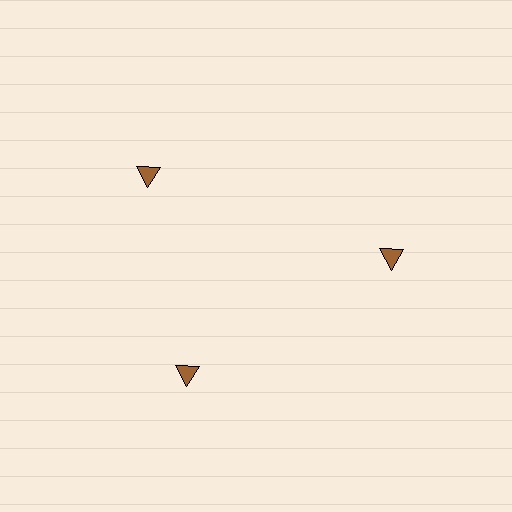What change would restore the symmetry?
The symmetry would be restored by rotating it back into even spacing with its neighbors so that all 3 triangles sit at equal angles and equal distance from the center.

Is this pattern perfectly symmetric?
No. The 3 brown triangles are arranged in a ring, but one element near the 11 o'clock position is rotated out of alignment along the ring, breaking the 3-fold rotational symmetry.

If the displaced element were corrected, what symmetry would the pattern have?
It would have 3-fold rotational symmetry — the pattern would map onto itself every 120 degrees.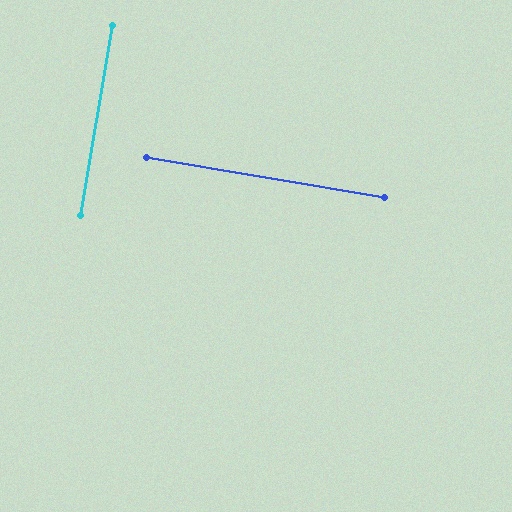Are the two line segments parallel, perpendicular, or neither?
Perpendicular — they meet at approximately 90°.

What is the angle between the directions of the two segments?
Approximately 90 degrees.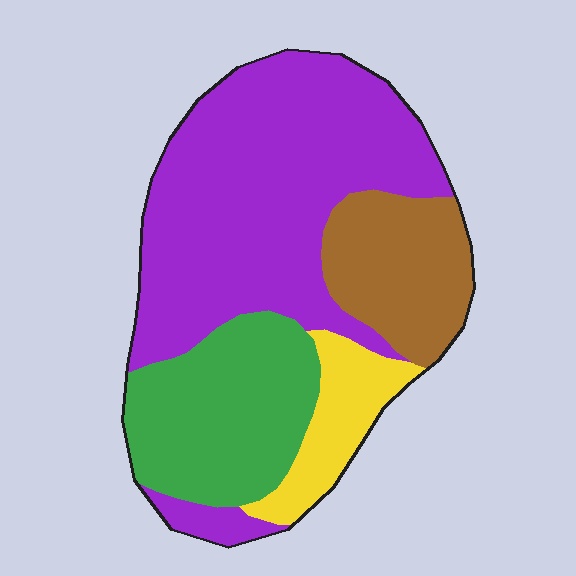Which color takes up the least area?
Yellow, at roughly 10%.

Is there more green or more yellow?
Green.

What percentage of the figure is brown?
Brown covers roughly 15% of the figure.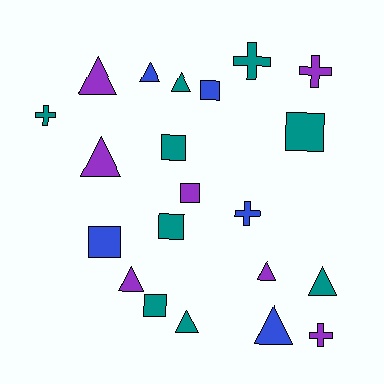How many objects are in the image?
There are 21 objects.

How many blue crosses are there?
There is 1 blue cross.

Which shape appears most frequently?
Triangle, with 9 objects.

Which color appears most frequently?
Teal, with 9 objects.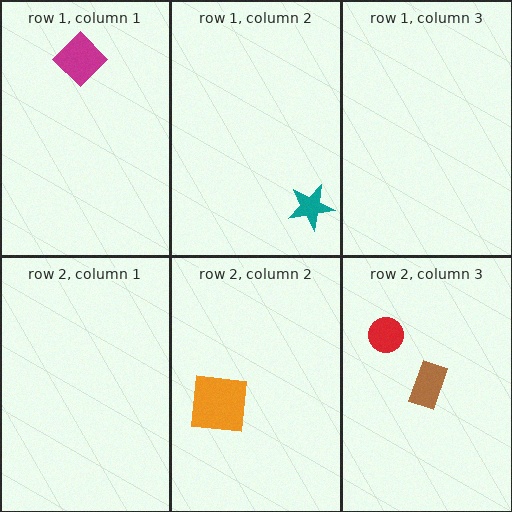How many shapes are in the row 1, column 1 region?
1.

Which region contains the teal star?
The row 1, column 2 region.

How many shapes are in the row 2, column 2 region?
1.